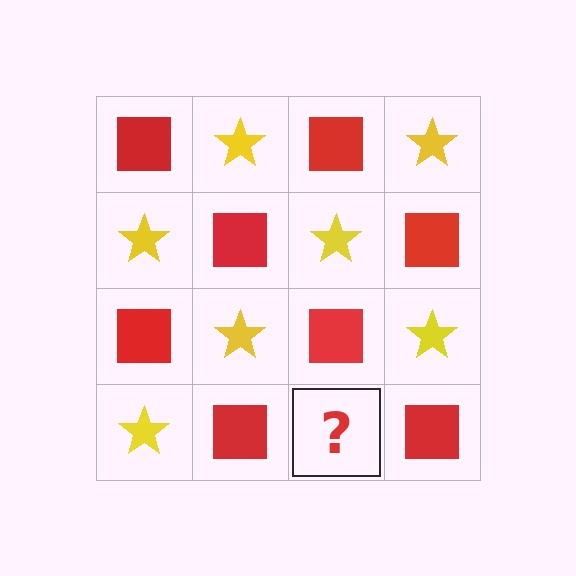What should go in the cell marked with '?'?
The missing cell should contain a yellow star.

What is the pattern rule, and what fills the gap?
The rule is that it alternates red square and yellow star in a checkerboard pattern. The gap should be filled with a yellow star.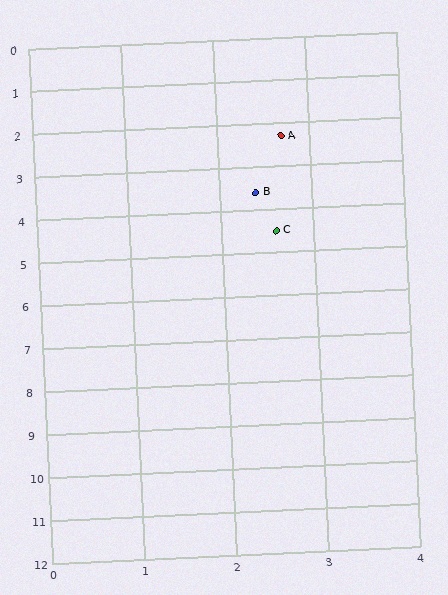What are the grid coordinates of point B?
Point B is at approximately (2.4, 3.6).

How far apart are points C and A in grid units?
Points C and A are about 2.2 grid units apart.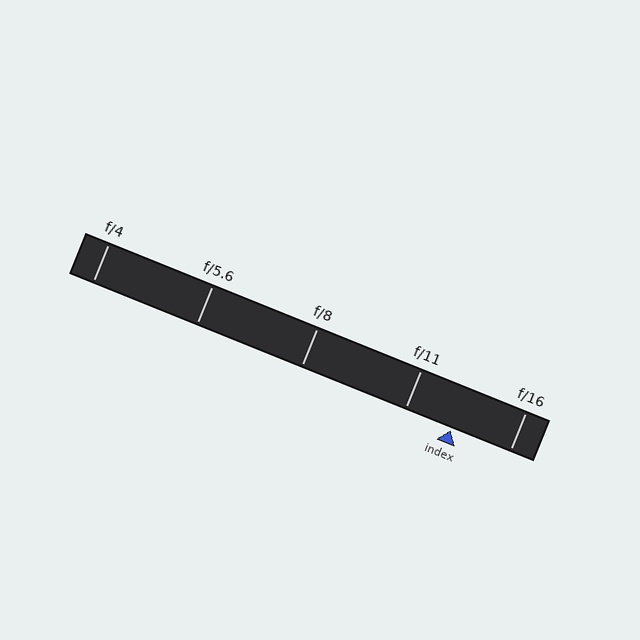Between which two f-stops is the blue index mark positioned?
The index mark is between f/11 and f/16.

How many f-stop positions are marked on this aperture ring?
There are 5 f-stop positions marked.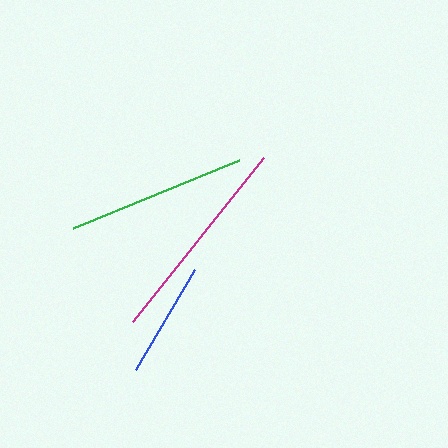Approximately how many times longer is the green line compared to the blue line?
The green line is approximately 1.5 times the length of the blue line.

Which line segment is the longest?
The magenta line is the longest at approximately 209 pixels.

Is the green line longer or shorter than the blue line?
The green line is longer than the blue line.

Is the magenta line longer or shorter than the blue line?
The magenta line is longer than the blue line.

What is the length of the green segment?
The green segment is approximately 179 pixels long.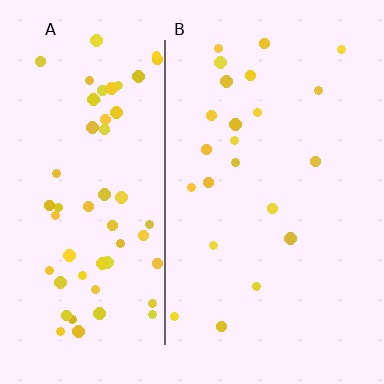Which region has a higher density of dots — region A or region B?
A (the left).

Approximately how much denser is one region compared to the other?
Approximately 2.7× — region A over region B.